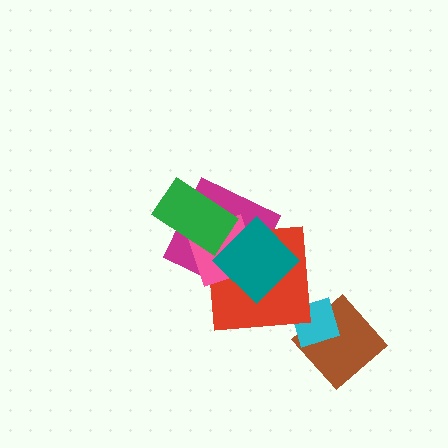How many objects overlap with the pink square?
4 objects overlap with the pink square.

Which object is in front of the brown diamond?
The cyan diamond is in front of the brown diamond.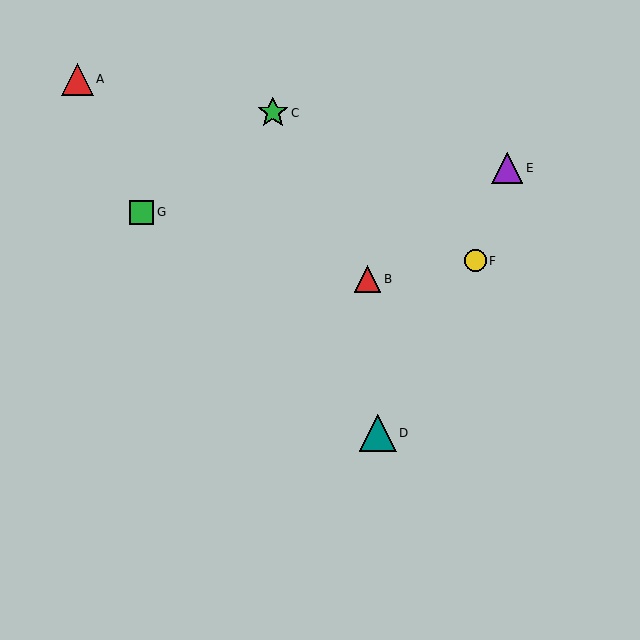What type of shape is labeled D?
Shape D is a teal triangle.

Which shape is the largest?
The teal triangle (labeled D) is the largest.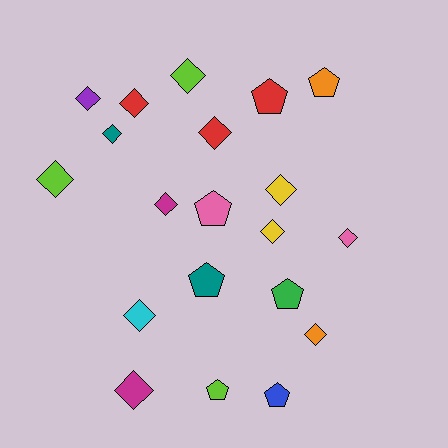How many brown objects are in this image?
There are no brown objects.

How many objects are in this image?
There are 20 objects.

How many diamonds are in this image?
There are 13 diamonds.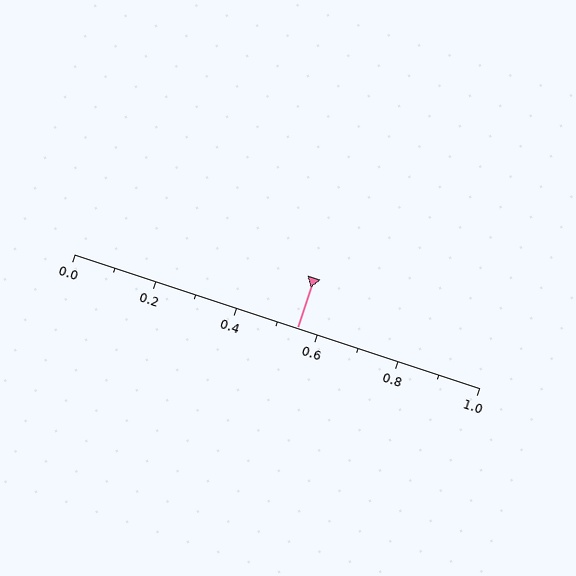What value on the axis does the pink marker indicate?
The marker indicates approximately 0.55.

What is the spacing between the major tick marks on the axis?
The major ticks are spaced 0.2 apart.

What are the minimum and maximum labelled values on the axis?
The axis runs from 0.0 to 1.0.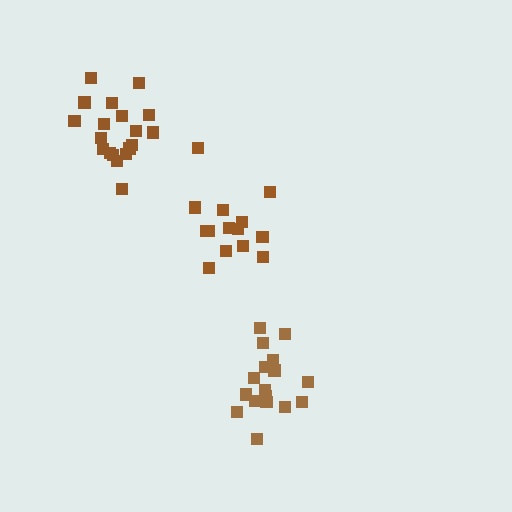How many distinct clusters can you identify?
There are 3 distinct clusters.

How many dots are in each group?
Group 1: 14 dots, Group 2: 19 dots, Group 3: 17 dots (50 total).